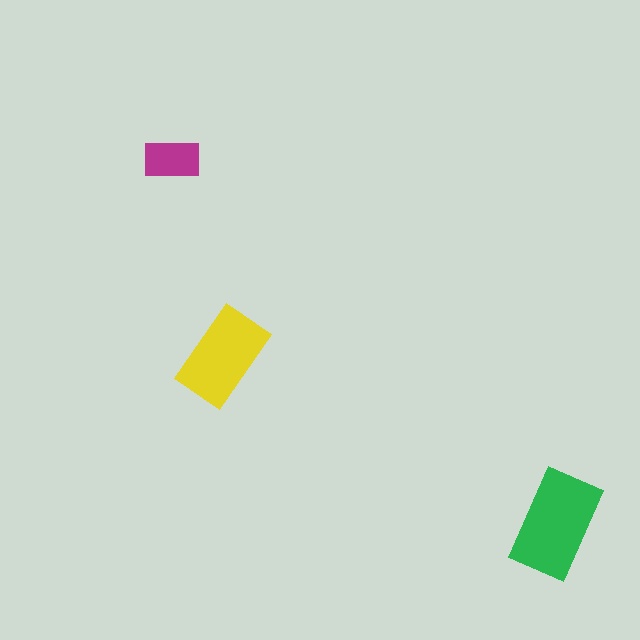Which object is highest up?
The magenta rectangle is topmost.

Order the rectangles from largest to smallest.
the green one, the yellow one, the magenta one.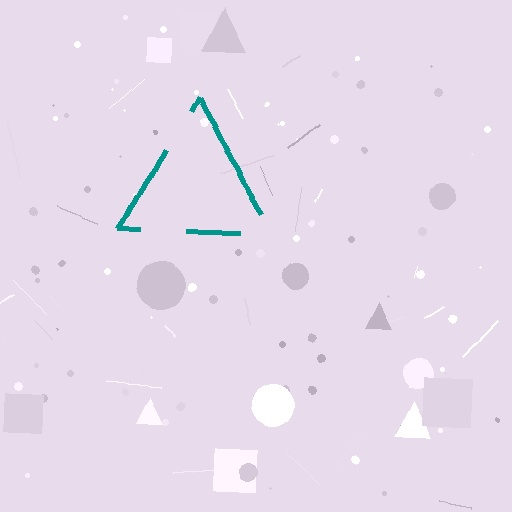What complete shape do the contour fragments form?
The contour fragments form a triangle.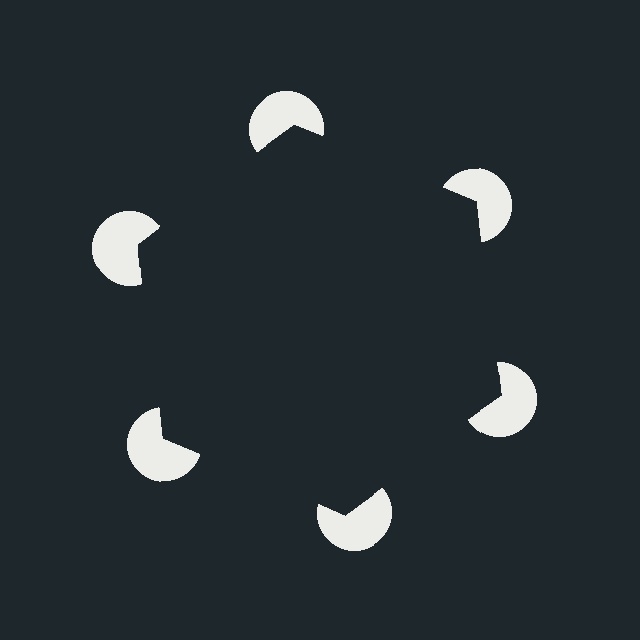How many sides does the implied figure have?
6 sides.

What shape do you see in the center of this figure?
An illusory hexagon — its edges are inferred from the aligned wedge cuts in the pac-man discs, not physically drawn.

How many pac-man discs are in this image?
There are 6 — one at each vertex of the illusory hexagon.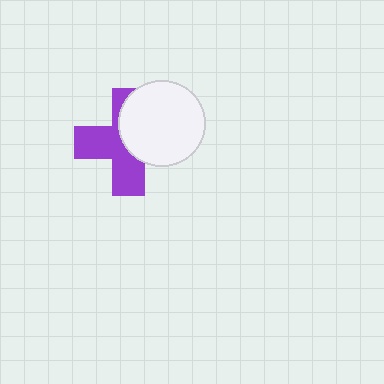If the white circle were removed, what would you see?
You would see the complete purple cross.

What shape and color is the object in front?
The object in front is a white circle.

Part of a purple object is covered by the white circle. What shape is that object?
It is a cross.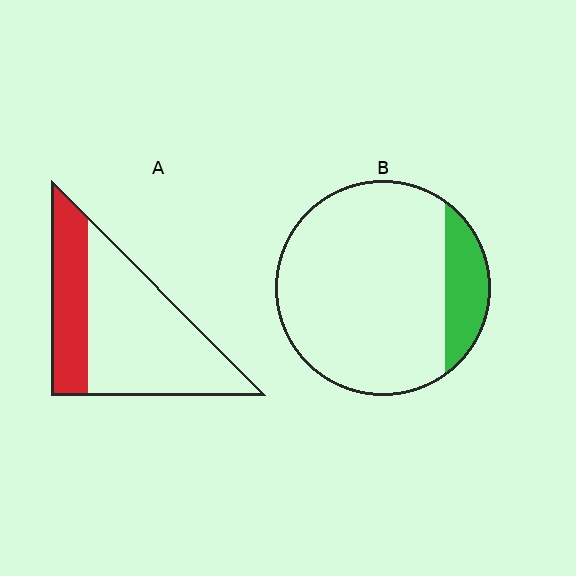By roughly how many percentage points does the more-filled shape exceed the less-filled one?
By roughly 15 percentage points (A over B).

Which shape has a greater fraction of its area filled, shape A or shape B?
Shape A.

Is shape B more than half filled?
No.